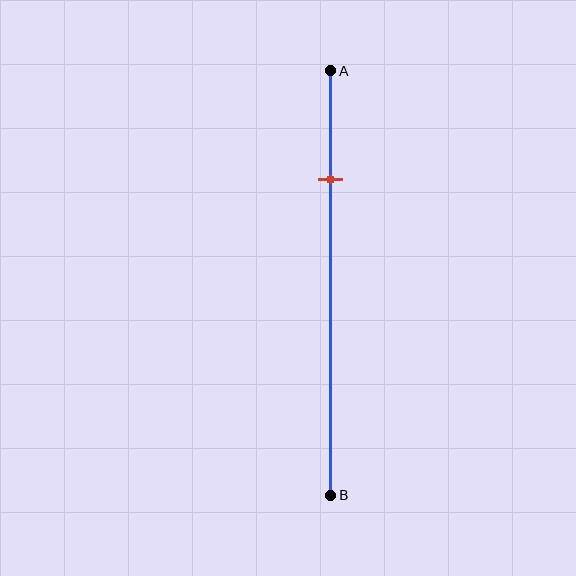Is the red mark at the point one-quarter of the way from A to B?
Yes, the mark is approximately at the one-quarter point.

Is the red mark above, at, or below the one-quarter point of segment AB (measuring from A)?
The red mark is approximately at the one-quarter point of segment AB.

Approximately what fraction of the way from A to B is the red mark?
The red mark is approximately 25% of the way from A to B.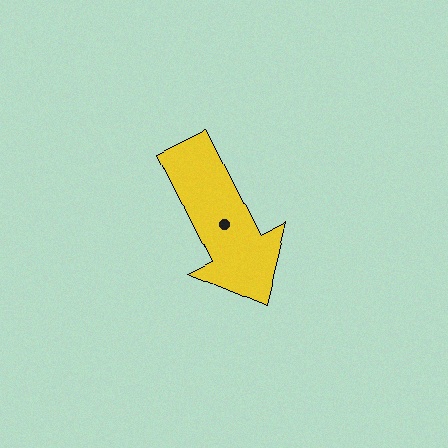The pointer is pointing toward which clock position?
Roughly 5 o'clock.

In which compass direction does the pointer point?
Southeast.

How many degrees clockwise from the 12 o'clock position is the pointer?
Approximately 153 degrees.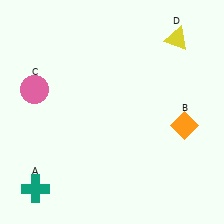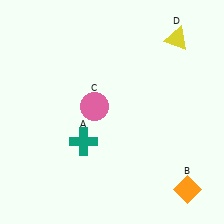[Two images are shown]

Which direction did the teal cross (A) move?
The teal cross (A) moved right.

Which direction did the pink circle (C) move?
The pink circle (C) moved right.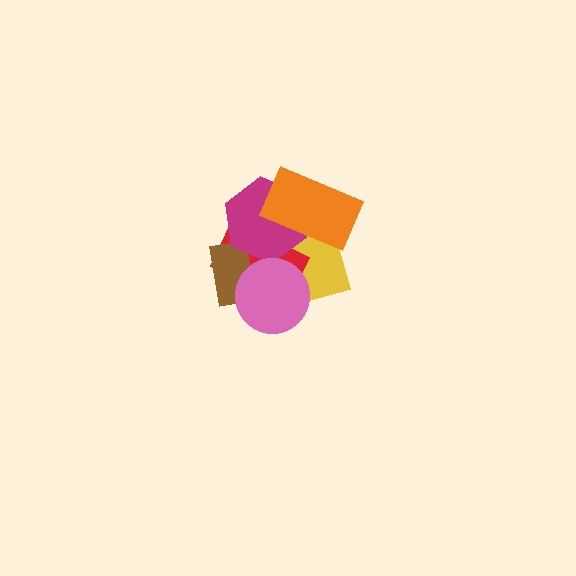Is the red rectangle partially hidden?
Yes, it is partially covered by another shape.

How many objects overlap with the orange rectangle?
3 objects overlap with the orange rectangle.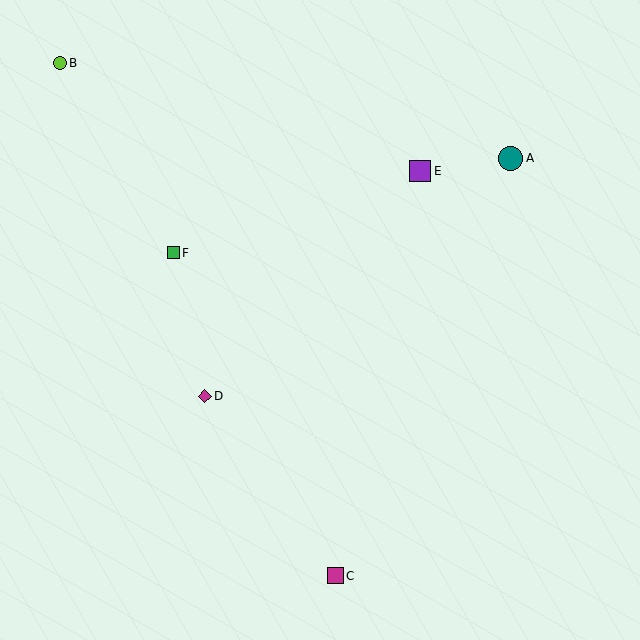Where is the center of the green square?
The center of the green square is at (173, 253).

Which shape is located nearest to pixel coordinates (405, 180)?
The purple square (labeled E) at (420, 171) is nearest to that location.